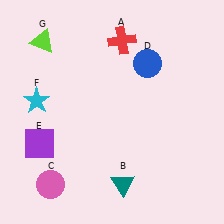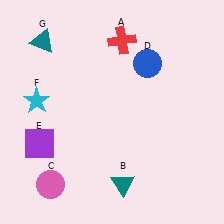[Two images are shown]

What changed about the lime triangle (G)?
In Image 1, G is lime. In Image 2, it changed to teal.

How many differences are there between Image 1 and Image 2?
There is 1 difference between the two images.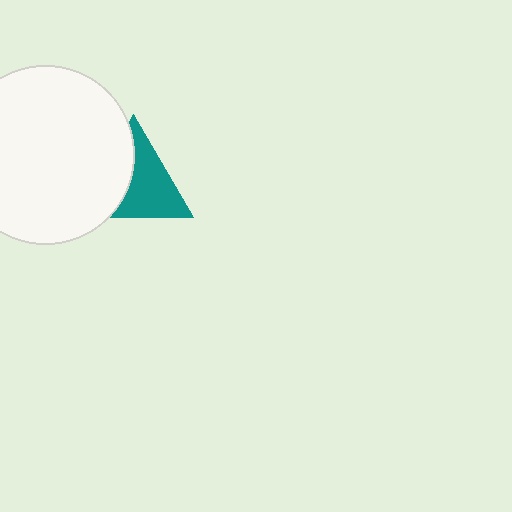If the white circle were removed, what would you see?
You would see the complete teal triangle.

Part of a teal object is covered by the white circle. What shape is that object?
It is a triangle.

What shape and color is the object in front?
The object in front is a white circle.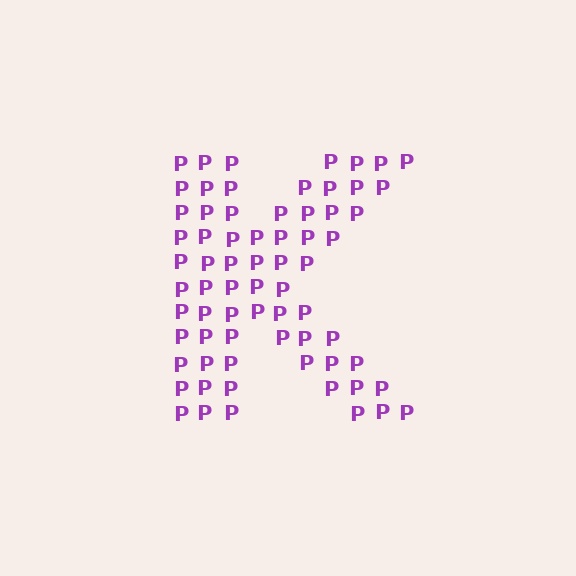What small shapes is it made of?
It is made of small letter P's.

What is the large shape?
The large shape is the letter K.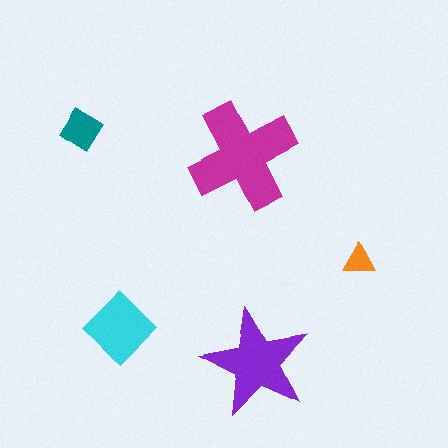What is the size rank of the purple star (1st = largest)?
2nd.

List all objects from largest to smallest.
The magenta cross, the purple star, the cyan diamond, the teal diamond, the orange triangle.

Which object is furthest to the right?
The orange triangle is rightmost.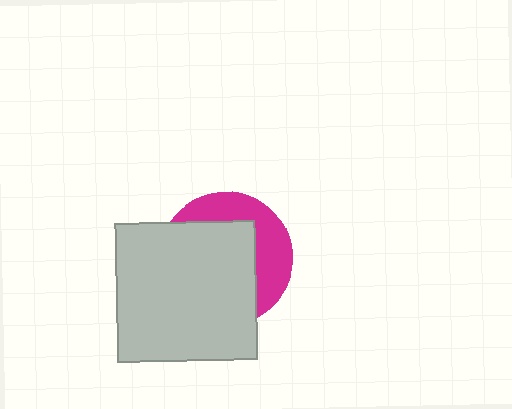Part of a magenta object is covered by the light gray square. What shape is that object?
It is a circle.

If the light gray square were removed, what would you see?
You would see the complete magenta circle.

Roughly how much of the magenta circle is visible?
A small part of it is visible (roughly 35%).